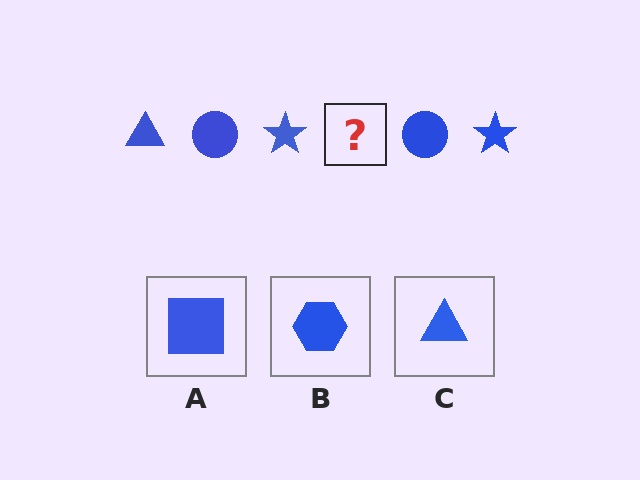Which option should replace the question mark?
Option C.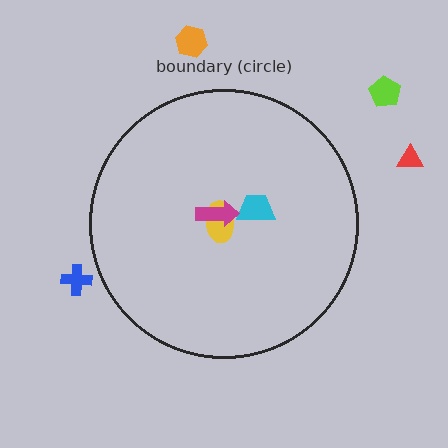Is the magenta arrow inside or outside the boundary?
Inside.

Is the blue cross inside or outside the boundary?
Outside.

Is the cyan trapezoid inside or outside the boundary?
Inside.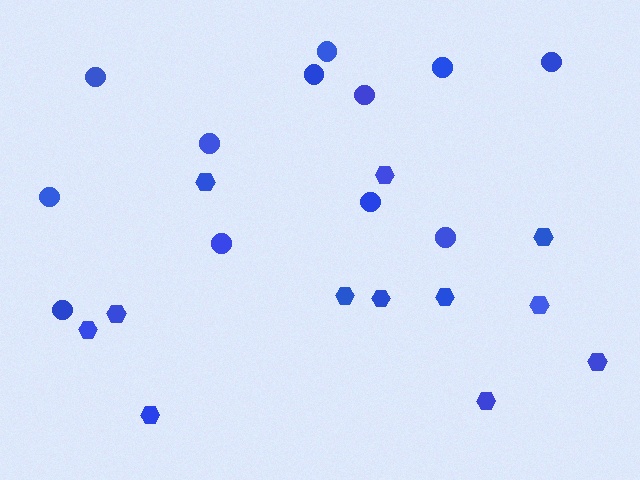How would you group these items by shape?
There are 2 groups: one group of circles (12) and one group of hexagons (12).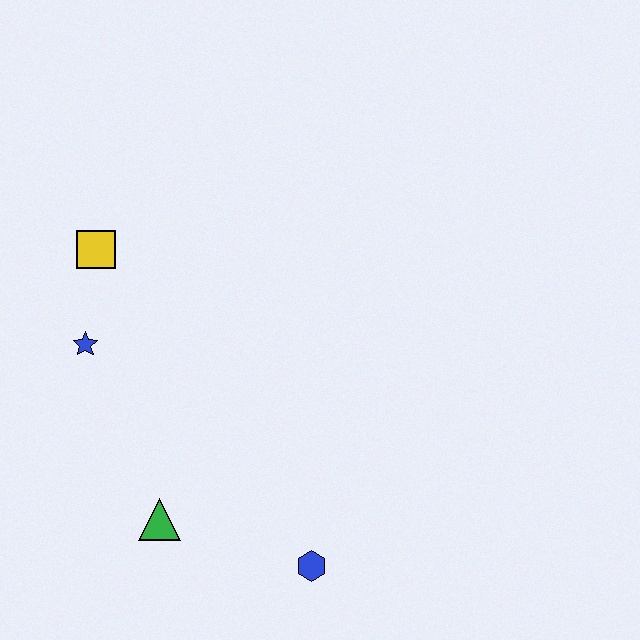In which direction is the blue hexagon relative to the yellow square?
The blue hexagon is below the yellow square.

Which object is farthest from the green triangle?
The yellow square is farthest from the green triangle.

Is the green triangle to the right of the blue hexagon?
No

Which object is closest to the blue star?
The yellow square is closest to the blue star.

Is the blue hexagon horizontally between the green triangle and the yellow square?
No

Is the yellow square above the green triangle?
Yes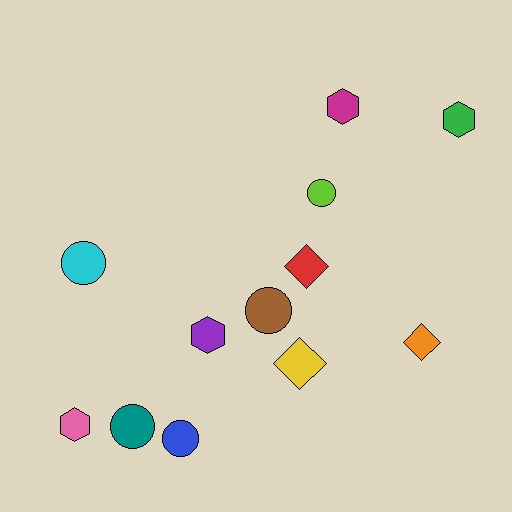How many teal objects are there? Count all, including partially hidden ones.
There is 1 teal object.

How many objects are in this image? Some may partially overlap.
There are 12 objects.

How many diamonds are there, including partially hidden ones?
There are 3 diamonds.